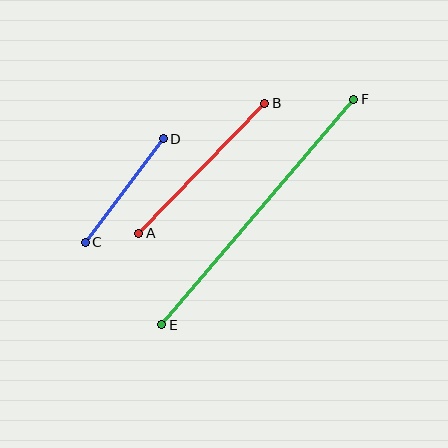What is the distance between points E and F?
The distance is approximately 296 pixels.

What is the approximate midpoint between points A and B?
The midpoint is at approximately (202, 168) pixels.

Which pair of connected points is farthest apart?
Points E and F are farthest apart.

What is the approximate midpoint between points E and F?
The midpoint is at approximately (258, 212) pixels.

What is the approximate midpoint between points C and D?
The midpoint is at approximately (124, 191) pixels.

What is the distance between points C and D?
The distance is approximately 130 pixels.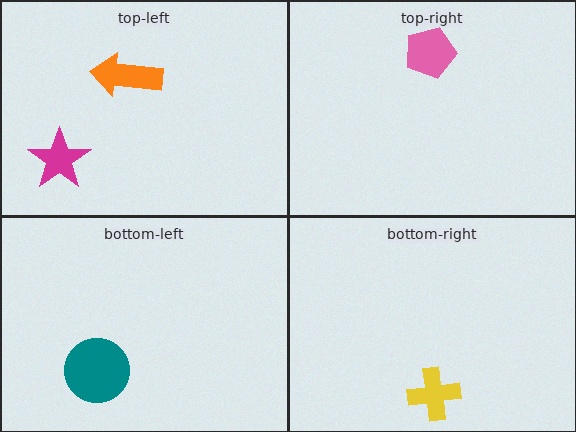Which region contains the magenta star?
The top-left region.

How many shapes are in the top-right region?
1.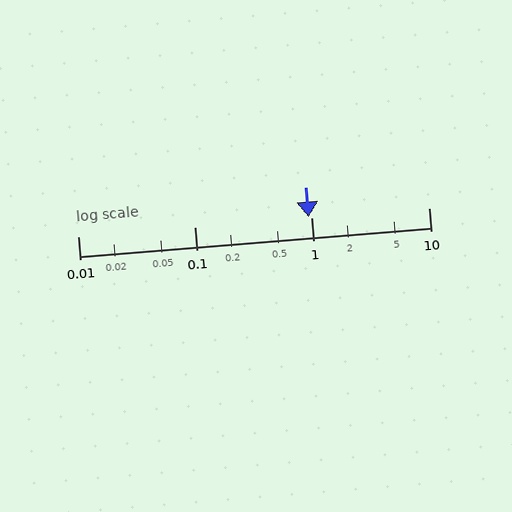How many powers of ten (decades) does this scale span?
The scale spans 3 decades, from 0.01 to 10.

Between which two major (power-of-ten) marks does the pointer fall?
The pointer is between 0.1 and 1.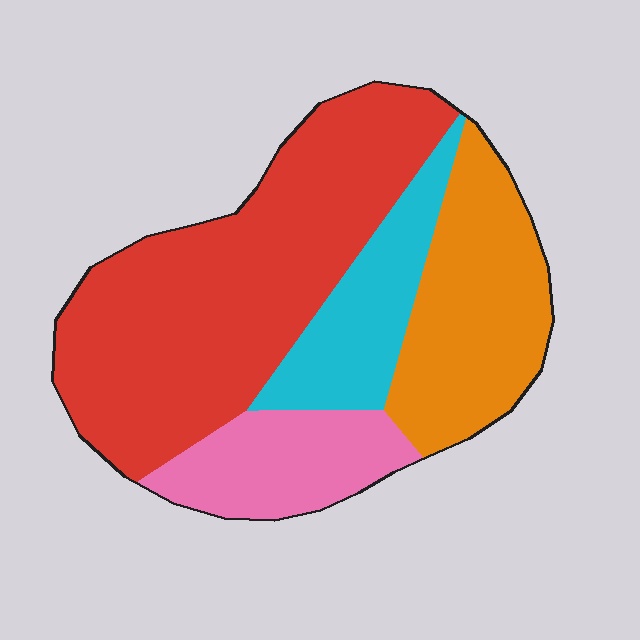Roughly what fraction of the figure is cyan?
Cyan takes up less than a sixth of the figure.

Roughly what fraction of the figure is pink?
Pink takes up less than a sixth of the figure.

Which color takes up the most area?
Red, at roughly 50%.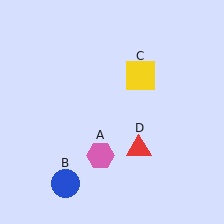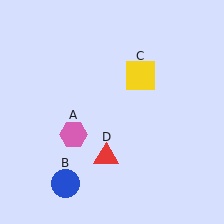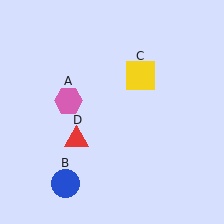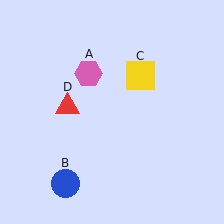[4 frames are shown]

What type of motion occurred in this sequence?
The pink hexagon (object A), red triangle (object D) rotated clockwise around the center of the scene.